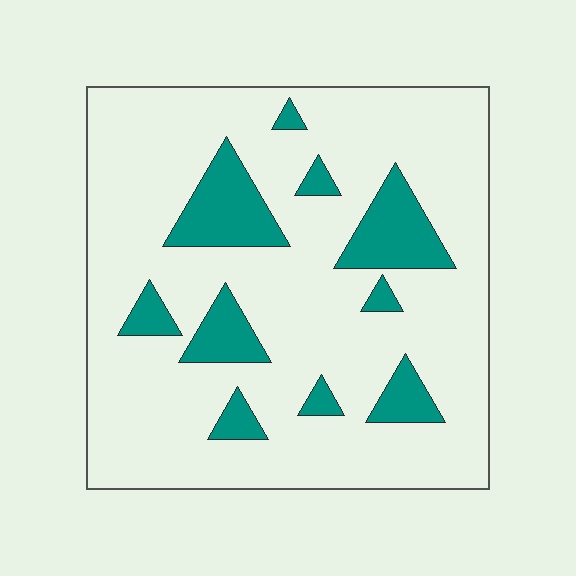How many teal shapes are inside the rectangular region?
10.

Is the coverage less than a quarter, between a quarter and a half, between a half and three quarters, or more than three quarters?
Less than a quarter.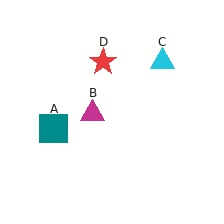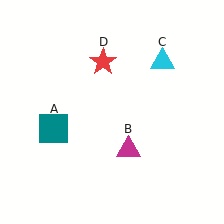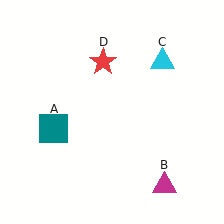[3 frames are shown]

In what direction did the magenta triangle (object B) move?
The magenta triangle (object B) moved down and to the right.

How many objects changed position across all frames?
1 object changed position: magenta triangle (object B).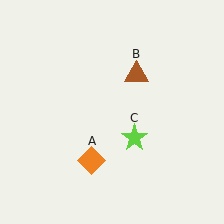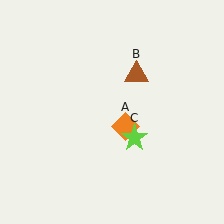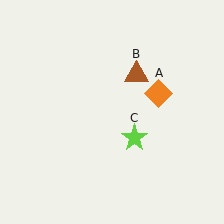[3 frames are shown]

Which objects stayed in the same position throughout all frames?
Brown triangle (object B) and lime star (object C) remained stationary.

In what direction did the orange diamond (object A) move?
The orange diamond (object A) moved up and to the right.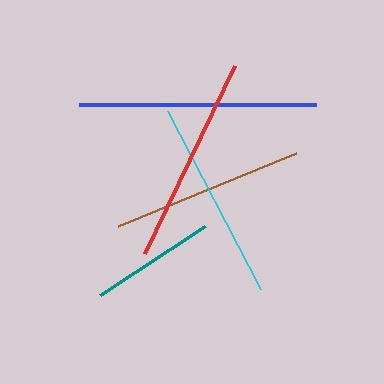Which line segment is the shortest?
The teal line is the shortest at approximately 126 pixels.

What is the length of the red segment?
The red segment is approximately 208 pixels long.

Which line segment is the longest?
The blue line is the longest at approximately 237 pixels.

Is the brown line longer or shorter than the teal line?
The brown line is longer than the teal line.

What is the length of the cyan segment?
The cyan segment is approximately 201 pixels long.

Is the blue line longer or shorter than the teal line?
The blue line is longer than the teal line.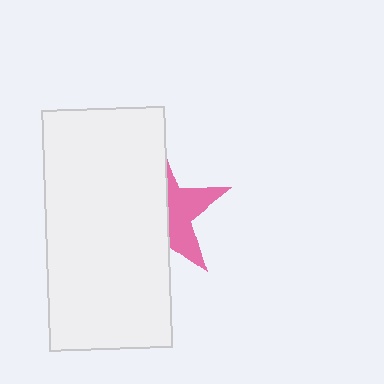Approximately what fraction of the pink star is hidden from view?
Roughly 60% of the pink star is hidden behind the white rectangle.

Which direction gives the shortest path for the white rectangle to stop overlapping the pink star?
Moving left gives the shortest separation.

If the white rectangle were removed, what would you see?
You would see the complete pink star.